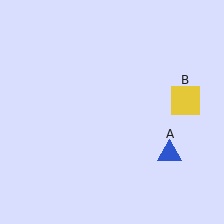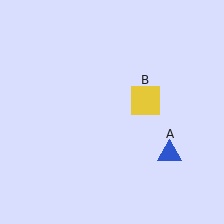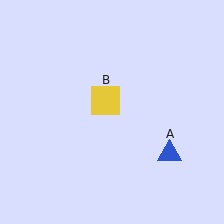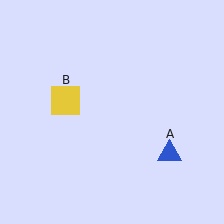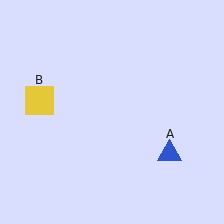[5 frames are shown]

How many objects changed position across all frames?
1 object changed position: yellow square (object B).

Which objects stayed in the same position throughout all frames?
Blue triangle (object A) remained stationary.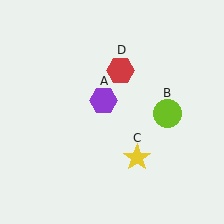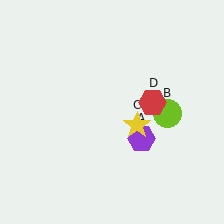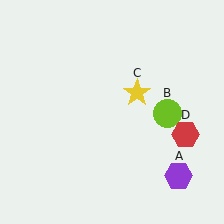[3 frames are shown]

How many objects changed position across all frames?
3 objects changed position: purple hexagon (object A), yellow star (object C), red hexagon (object D).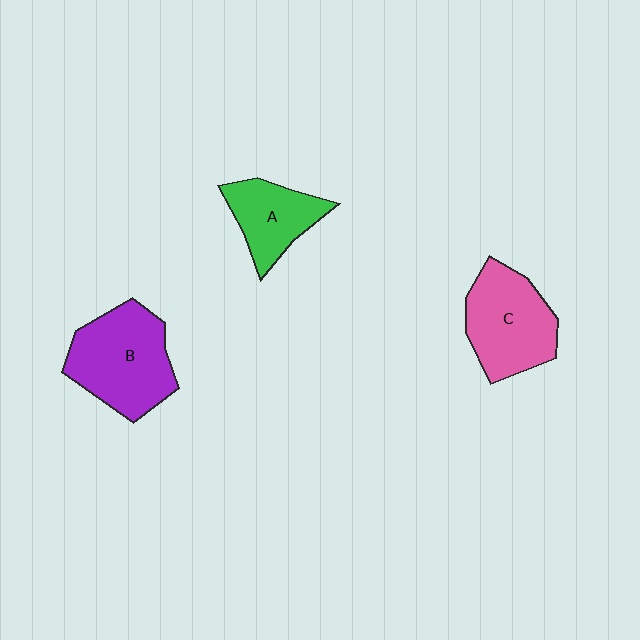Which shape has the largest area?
Shape B (purple).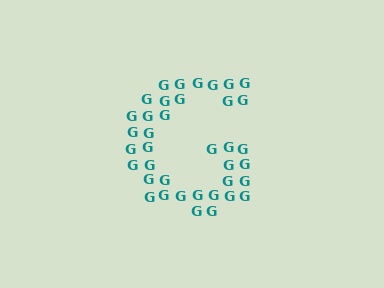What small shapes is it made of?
It is made of small letter G's.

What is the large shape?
The large shape is the letter G.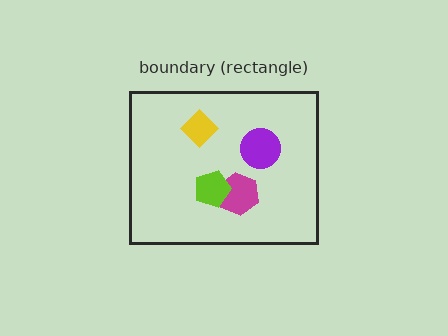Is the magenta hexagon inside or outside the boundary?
Inside.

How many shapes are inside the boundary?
4 inside, 0 outside.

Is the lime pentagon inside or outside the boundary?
Inside.